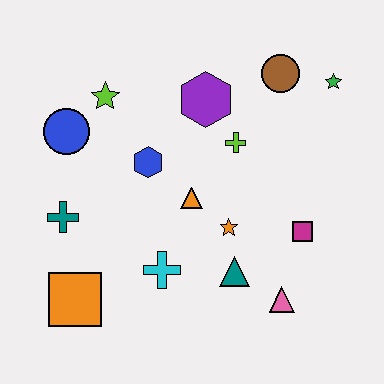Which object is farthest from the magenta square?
The blue circle is farthest from the magenta square.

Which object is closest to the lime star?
The blue circle is closest to the lime star.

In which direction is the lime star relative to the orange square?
The lime star is above the orange square.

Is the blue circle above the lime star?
No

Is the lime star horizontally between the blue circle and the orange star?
Yes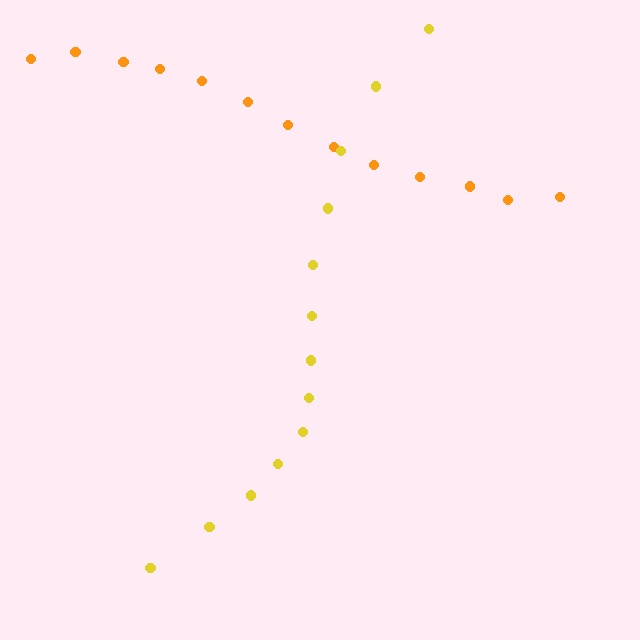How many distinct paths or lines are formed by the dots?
There are 2 distinct paths.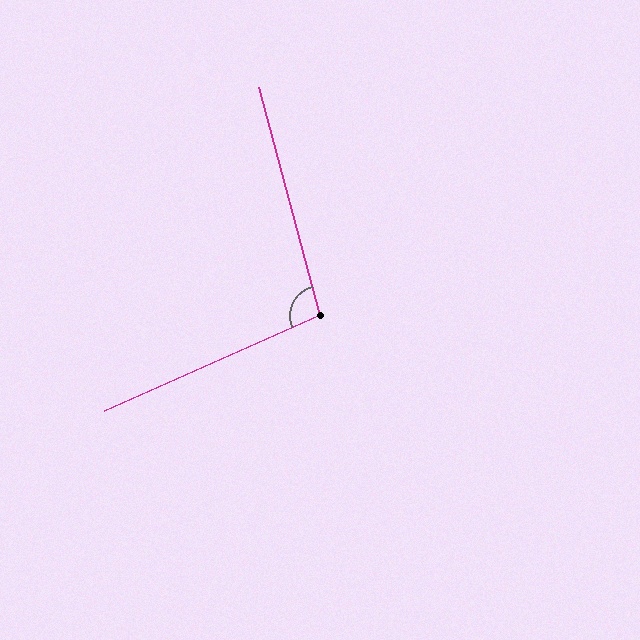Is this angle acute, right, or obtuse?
It is obtuse.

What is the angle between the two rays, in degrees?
Approximately 99 degrees.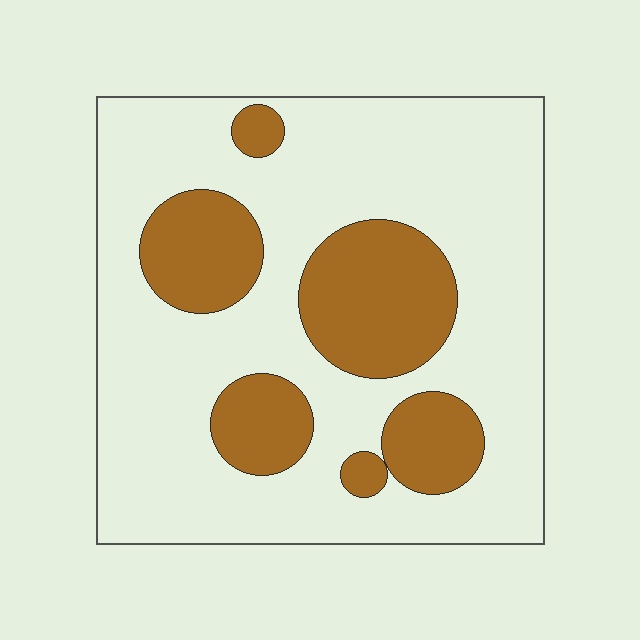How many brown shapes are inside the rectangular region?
6.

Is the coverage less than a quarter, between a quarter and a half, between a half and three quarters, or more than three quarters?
Between a quarter and a half.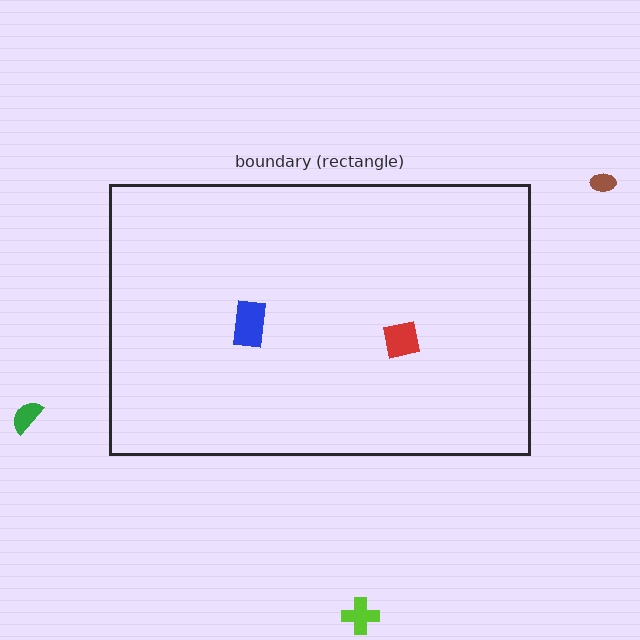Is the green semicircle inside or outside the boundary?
Outside.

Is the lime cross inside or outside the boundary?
Outside.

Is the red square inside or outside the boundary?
Inside.